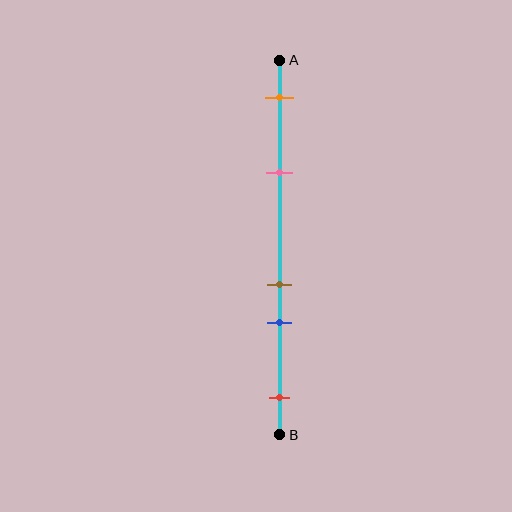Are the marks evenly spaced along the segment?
No, the marks are not evenly spaced.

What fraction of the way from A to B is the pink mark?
The pink mark is approximately 30% (0.3) of the way from A to B.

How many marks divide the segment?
There are 5 marks dividing the segment.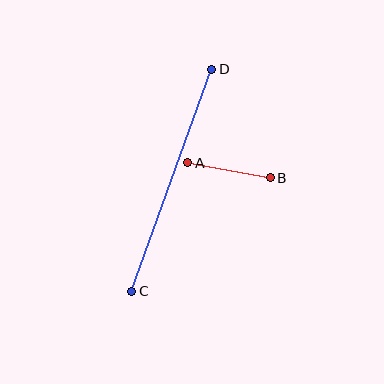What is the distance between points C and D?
The distance is approximately 235 pixels.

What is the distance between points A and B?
The distance is approximately 84 pixels.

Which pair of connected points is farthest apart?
Points C and D are farthest apart.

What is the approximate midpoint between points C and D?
The midpoint is at approximately (172, 180) pixels.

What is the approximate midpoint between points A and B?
The midpoint is at approximately (229, 170) pixels.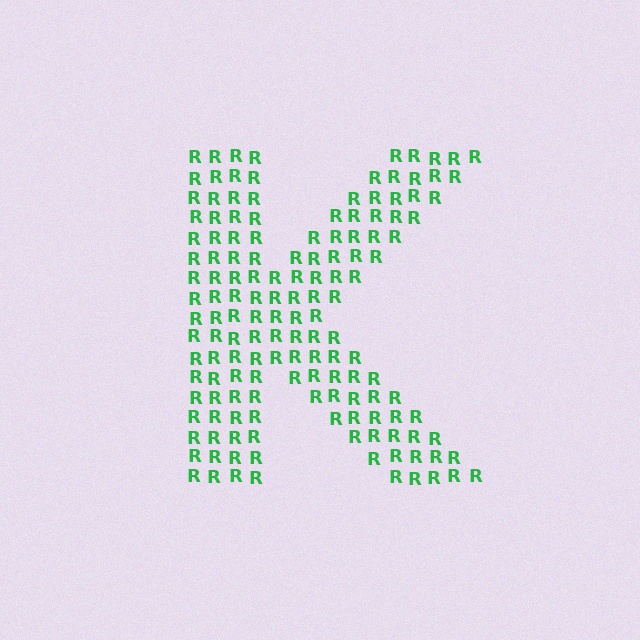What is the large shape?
The large shape is the letter K.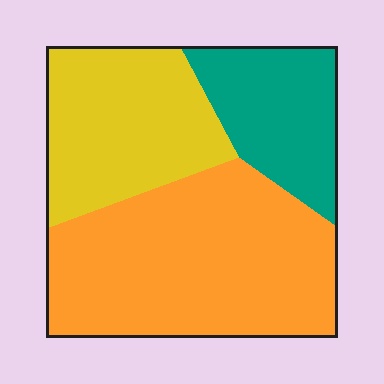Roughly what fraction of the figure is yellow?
Yellow takes up about one third (1/3) of the figure.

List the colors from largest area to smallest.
From largest to smallest: orange, yellow, teal.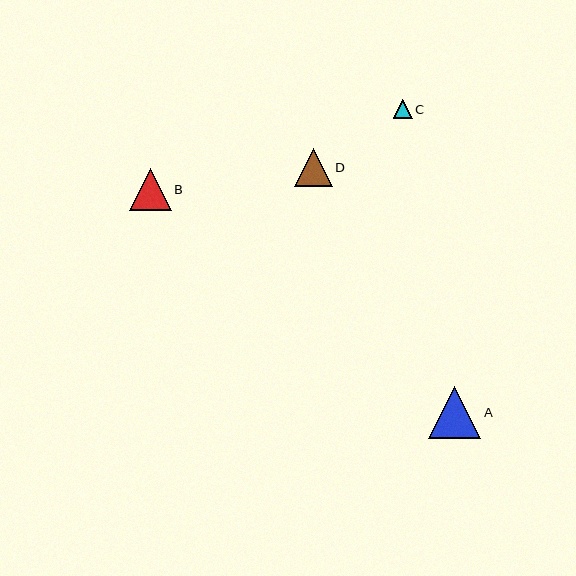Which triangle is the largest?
Triangle A is the largest with a size of approximately 52 pixels.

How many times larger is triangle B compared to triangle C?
Triangle B is approximately 2.2 times the size of triangle C.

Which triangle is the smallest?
Triangle C is the smallest with a size of approximately 19 pixels.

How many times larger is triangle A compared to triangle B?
Triangle A is approximately 1.3 times the size of triangle B.